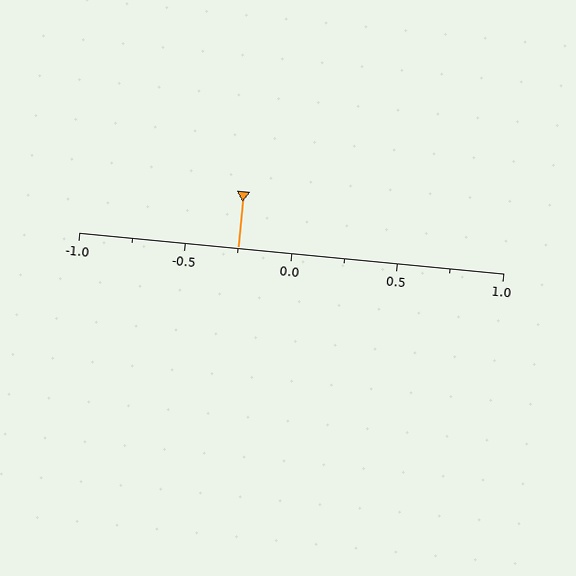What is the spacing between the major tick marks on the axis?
The major ticks are spaced 0.5 apart.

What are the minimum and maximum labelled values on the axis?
The axis runs from -1.0 to 1.0.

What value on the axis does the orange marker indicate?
The marker indicates approximately -0.25.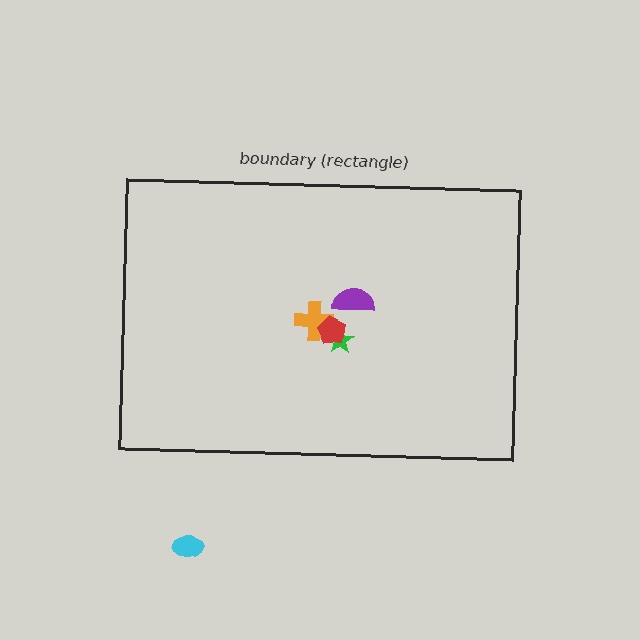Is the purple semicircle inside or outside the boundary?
Inside.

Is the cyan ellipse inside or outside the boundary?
Outside.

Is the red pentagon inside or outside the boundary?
Inside.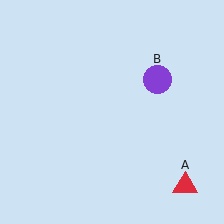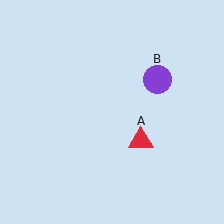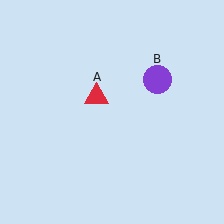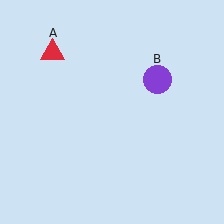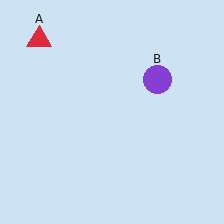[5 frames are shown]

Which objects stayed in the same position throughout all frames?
Purple circle (object B) remained stationary.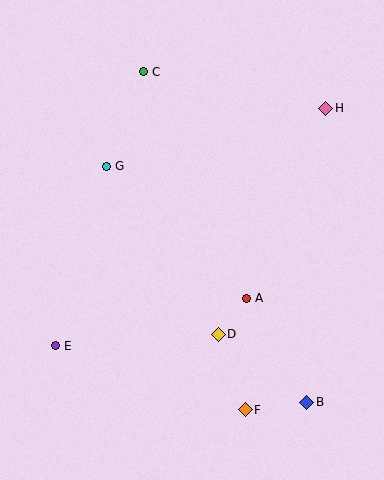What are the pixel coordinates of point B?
Point B is at (307, 402).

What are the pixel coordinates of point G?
Point G is at (106, 166).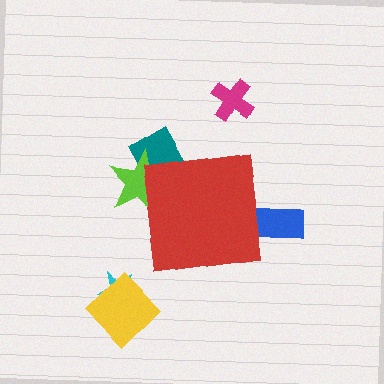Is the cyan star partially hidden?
No, the cyan star is fully visible.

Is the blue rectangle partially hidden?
Yes, the blue rectangle is partially hidden behind the red square.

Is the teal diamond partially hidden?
Yes, the teal diamond is partially hidden behind the red square.